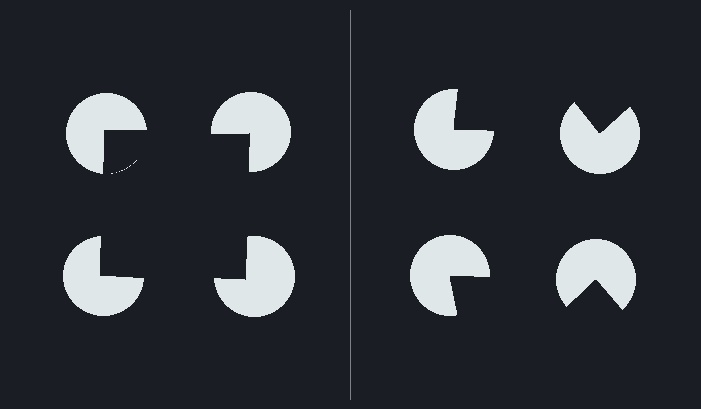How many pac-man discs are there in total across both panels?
8 — 4 on each side.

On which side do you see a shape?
An illusory square appears on the left side. On the right side the wedge cuts are rotated, so no coherent shape forms.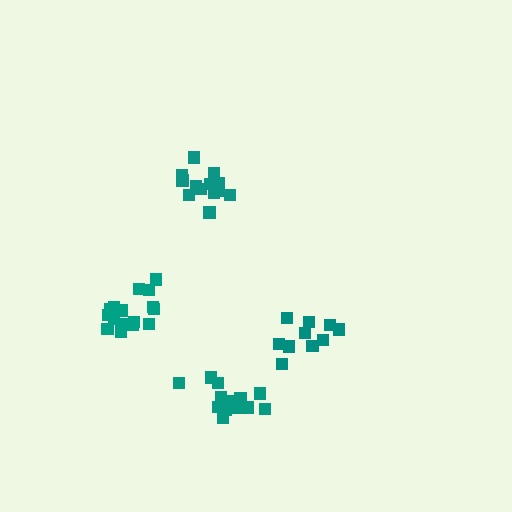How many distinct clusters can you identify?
There are 4 distinct clusters.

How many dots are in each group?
Group 1: 13 dots, Group 2: 13 dots, Group 3: 10 dots, Group 4: 16 dots (52 total).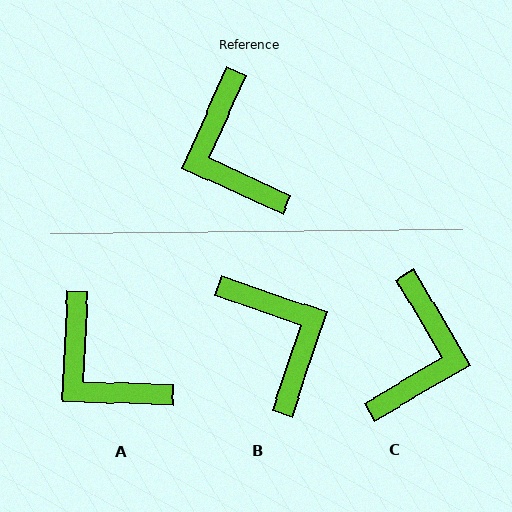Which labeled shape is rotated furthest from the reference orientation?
B, about 174 degrees away.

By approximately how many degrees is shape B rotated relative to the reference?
Approximately 174 degrees clockwise.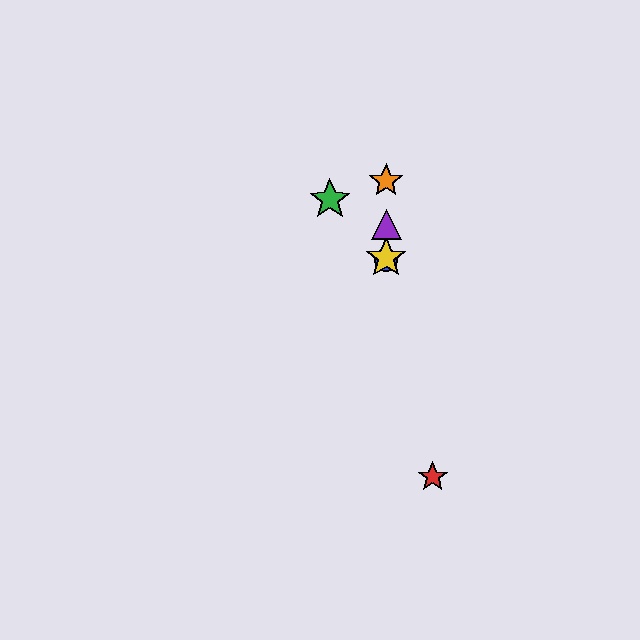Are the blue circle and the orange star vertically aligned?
Yes, both are at x≈386.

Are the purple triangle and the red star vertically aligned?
No, the purple triangle is at x≈386 and the red star is at x≈433.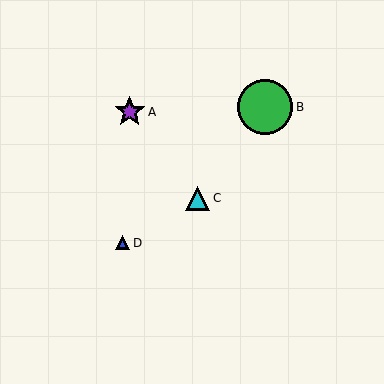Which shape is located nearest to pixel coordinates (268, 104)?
The green circle (labeled B) at (265, 107) is nearest to that location.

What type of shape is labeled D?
Shape D is a blue triangle.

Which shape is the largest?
The green circle (labeled B) is the largest.